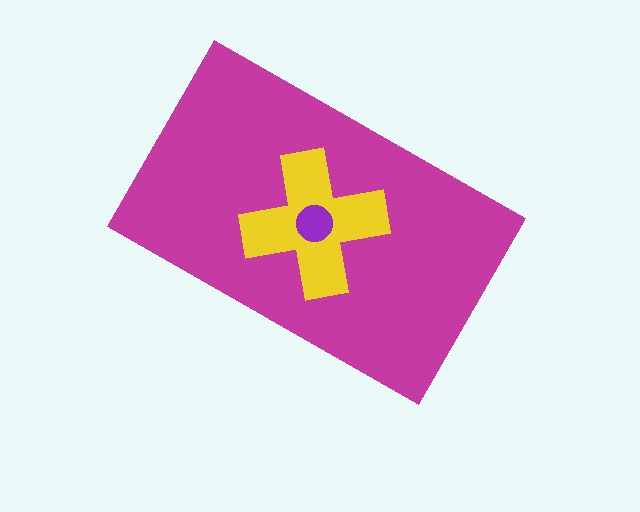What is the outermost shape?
The magenta rectangle.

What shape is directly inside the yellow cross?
The purple circle.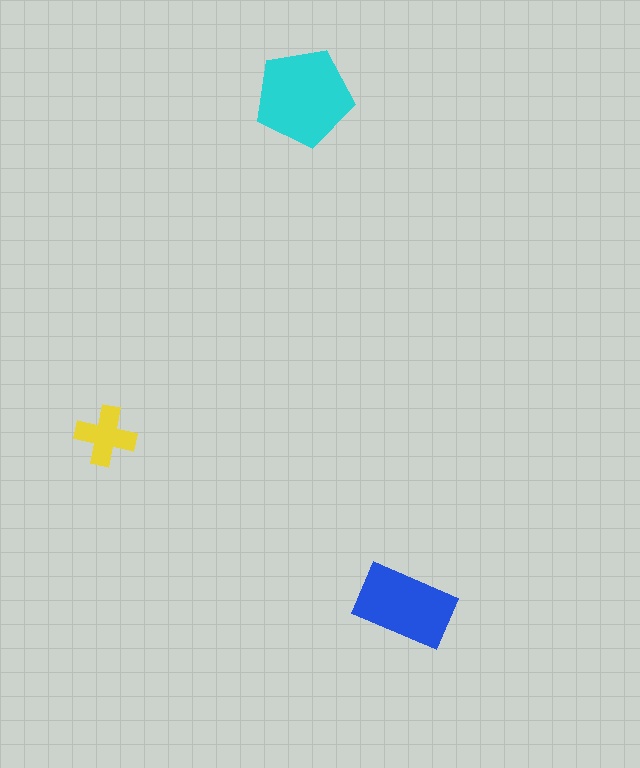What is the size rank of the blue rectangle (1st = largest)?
2nd.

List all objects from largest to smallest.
The cyan pentagon, the blue rectangle, the yellow cross.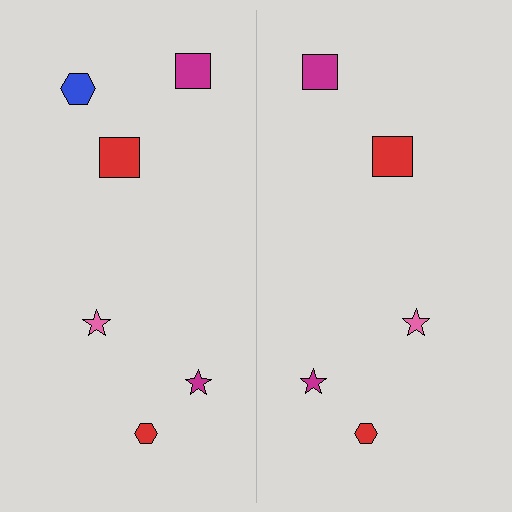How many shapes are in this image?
There are 11 shapes in this image.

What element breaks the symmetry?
A blue hexagon is missing from the right side.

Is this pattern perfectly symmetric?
No, the pattern is not perfectly symmetric. A blue hexagon is missing from the right side.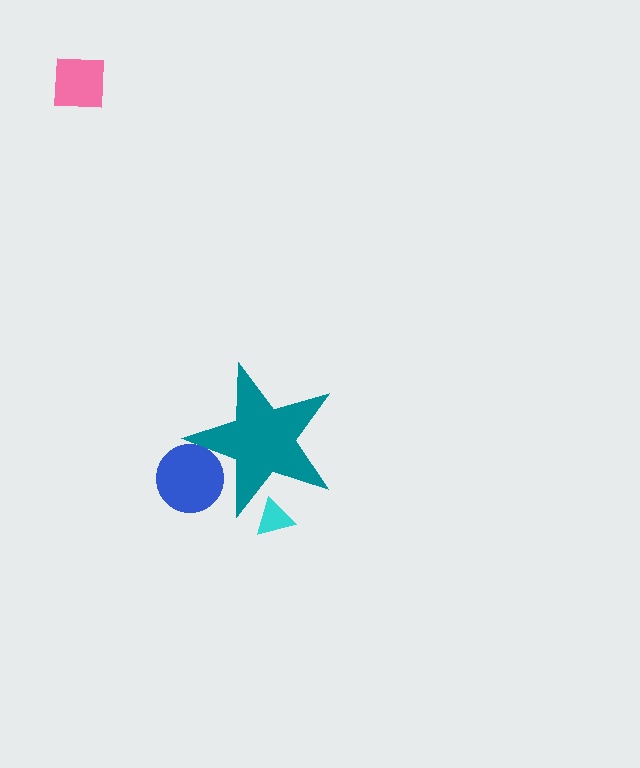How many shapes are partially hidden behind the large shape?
2 shapes are partially hidden.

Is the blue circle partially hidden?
Yes, the blue circle is partially hidden behind the teal star.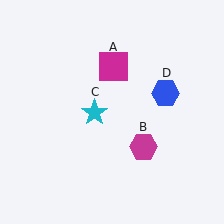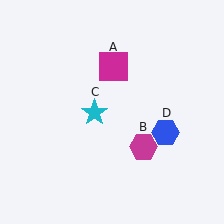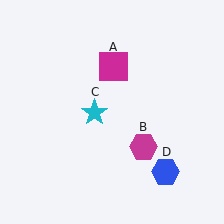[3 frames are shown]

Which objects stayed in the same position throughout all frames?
Magenta square (object A) and magenta hexagon (object B) and cyan star (object C) remained stationary.